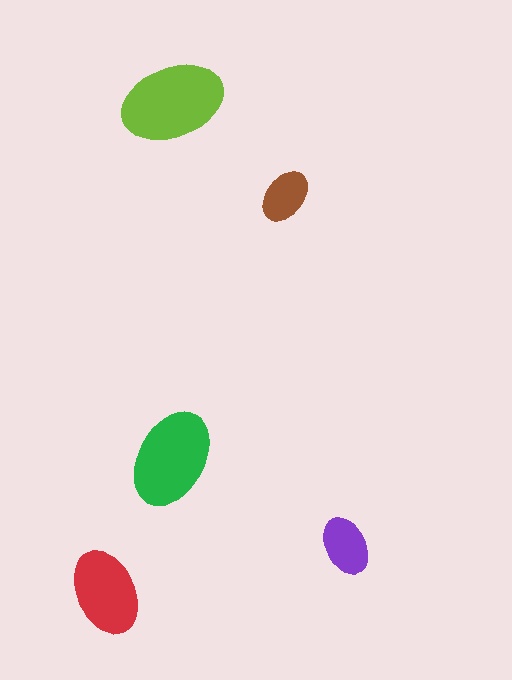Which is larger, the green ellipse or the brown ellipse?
The green one.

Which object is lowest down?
The red ellipse is bottommost.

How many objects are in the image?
There are 5 objects in the image.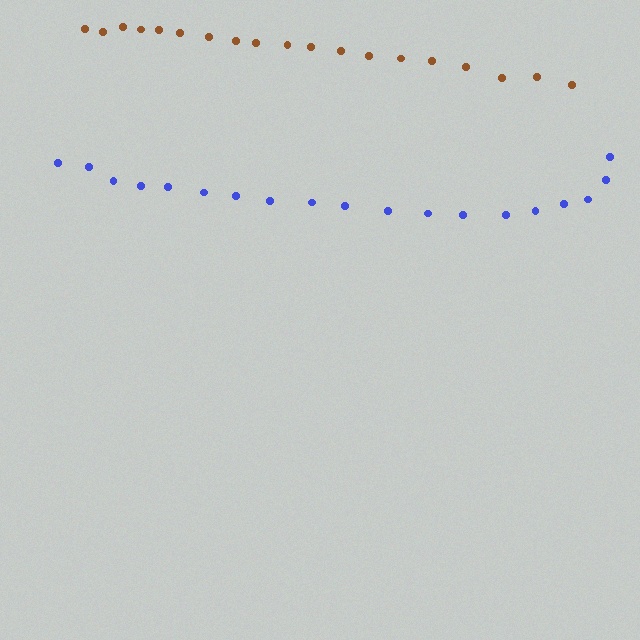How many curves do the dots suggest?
There are 2 distinct paths.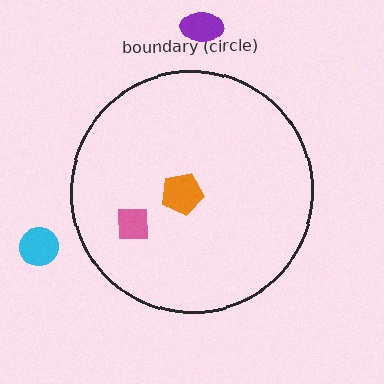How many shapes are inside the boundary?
2 inside, 2 outside.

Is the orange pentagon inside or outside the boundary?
Inside.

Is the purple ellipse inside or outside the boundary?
Outside.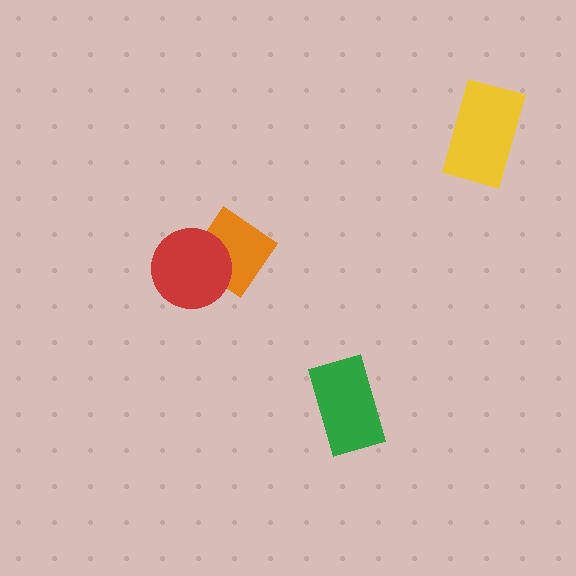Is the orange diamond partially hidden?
Yes, it is partially covered by another shape.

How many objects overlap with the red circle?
1 object overlaps with the red circle.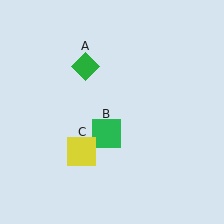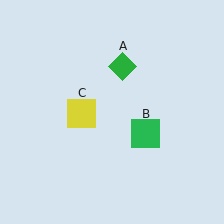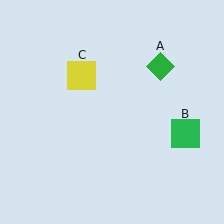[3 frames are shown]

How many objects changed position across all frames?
3 objects changed position: green diamond (object A), green square (object B), yellow square (object C).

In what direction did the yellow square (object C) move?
The yellow square (object C) moved up.